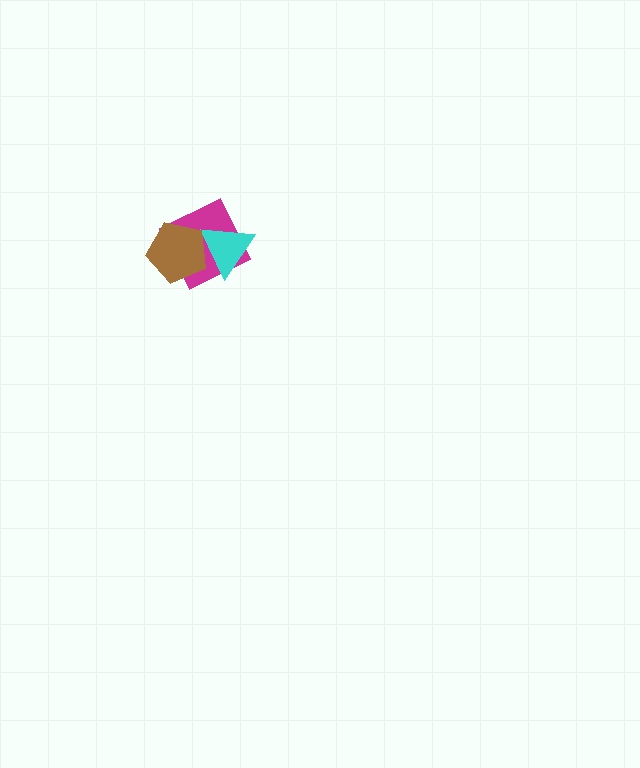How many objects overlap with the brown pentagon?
2 objects overlap with the brown pentagon.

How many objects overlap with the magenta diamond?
2 objects overlap with the magenta diamond.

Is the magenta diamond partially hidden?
Yes, it is partially covered by another shape.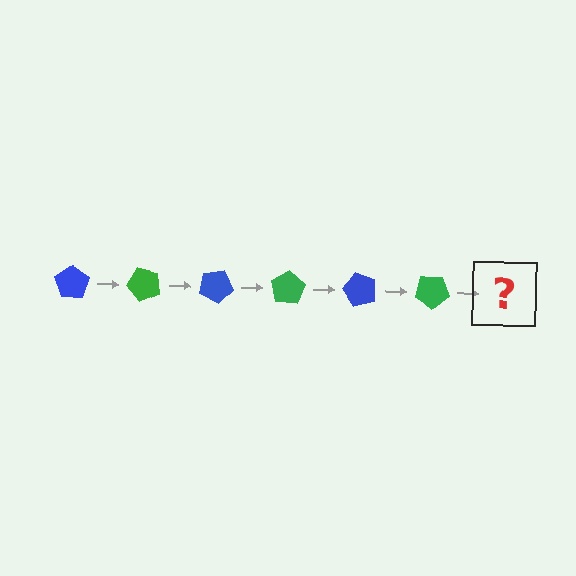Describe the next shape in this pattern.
It should be a blue pentagon, rotated 300 degrees from the start.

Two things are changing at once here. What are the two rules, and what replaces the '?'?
The two rules are that it rotates 50 degrees each step and the color cycles through blue and green. The '?' should be a blue pentagon, rotated 300 degrees from the start.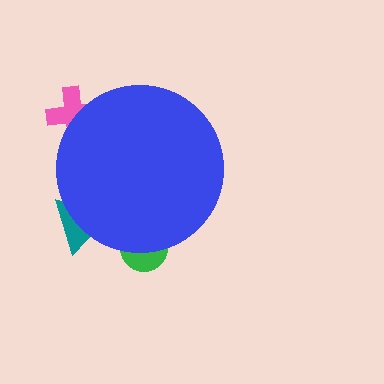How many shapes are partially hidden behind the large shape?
3 shapes are partially hidden.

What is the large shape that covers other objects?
A blue circle.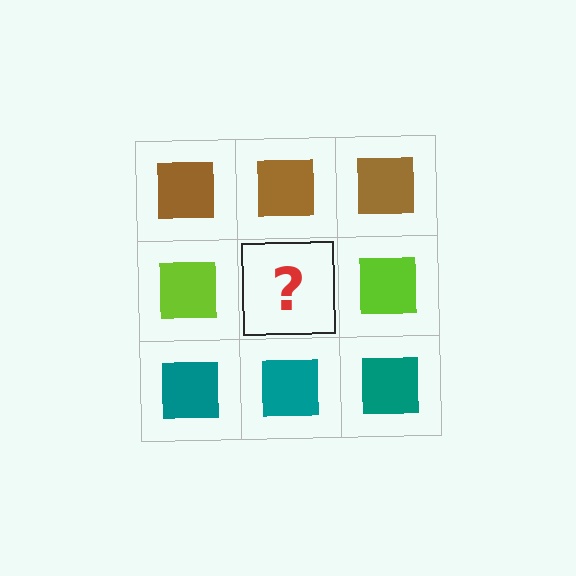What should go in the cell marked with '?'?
The missing cell should contain a lime square.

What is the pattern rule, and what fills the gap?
The rule is that each row has a consistent color. The gap should be filled with a lime square.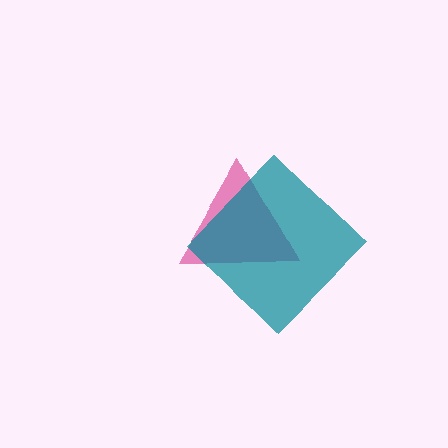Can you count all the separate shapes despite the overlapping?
Yes, there are 2 separate shapes.